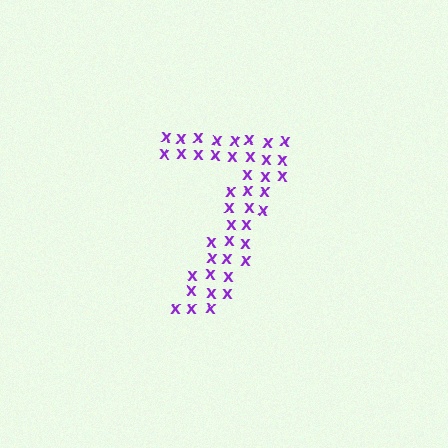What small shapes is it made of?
It is made of small letter X's.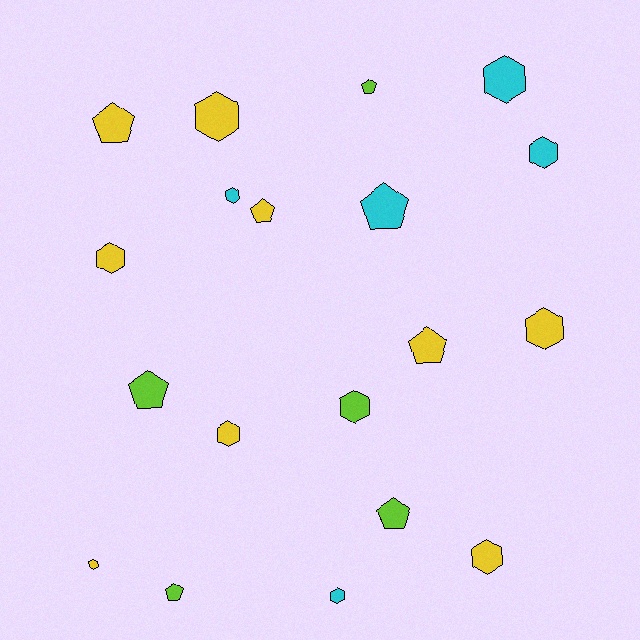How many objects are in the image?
There are 19 objects.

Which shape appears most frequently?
Hexagon, with 11 objects.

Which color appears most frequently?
Yellow, with 9 objects.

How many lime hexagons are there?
There is 1 lime hexagon.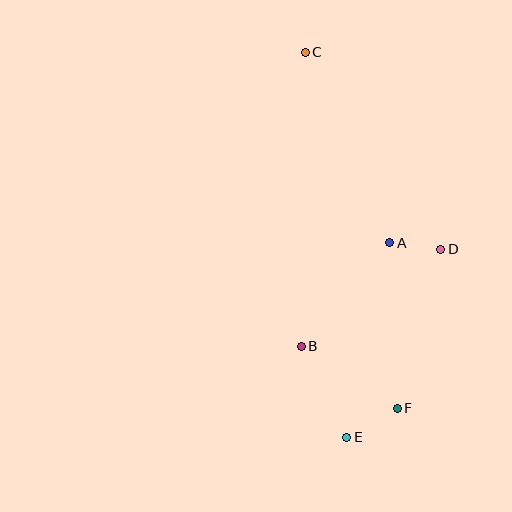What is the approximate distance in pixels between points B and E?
The distance between B and E is approximately 102 pixels.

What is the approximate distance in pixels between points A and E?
The distance between A and E is approximately 199 pixels.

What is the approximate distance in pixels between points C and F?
The distance between C and F is approximately 368 pixels.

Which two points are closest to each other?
Points A and D are closest to each other.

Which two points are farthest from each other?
Points C and E are farthest from each other.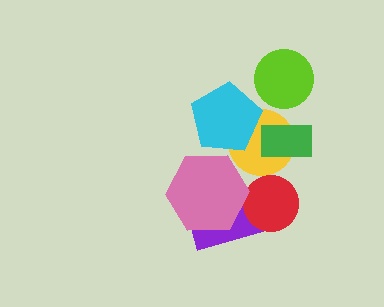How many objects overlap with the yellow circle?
2 objects overlap with the yellow circle.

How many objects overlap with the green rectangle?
1 object overlaps with the green rectangle.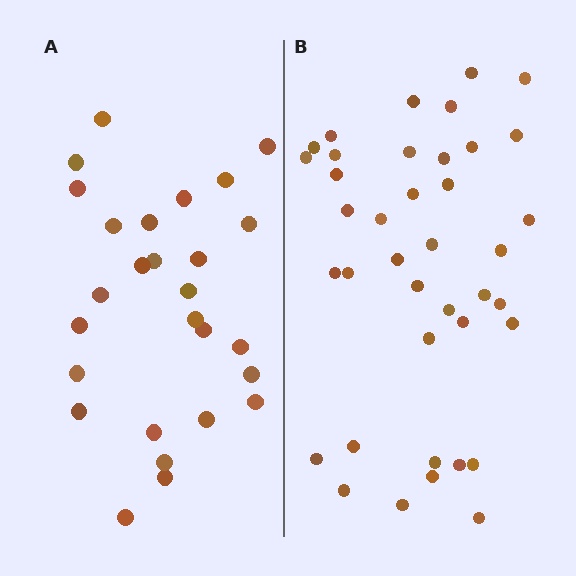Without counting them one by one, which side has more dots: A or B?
Region B (the right region) has more dots.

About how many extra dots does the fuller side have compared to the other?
Region B has roughly 12 or so more dots than region A.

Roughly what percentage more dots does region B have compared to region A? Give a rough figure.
About 45% more.